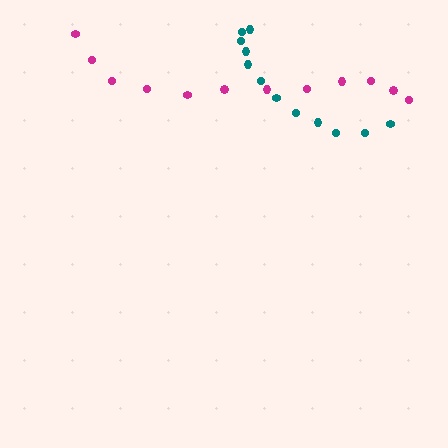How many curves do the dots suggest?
There are 2 distinct paths.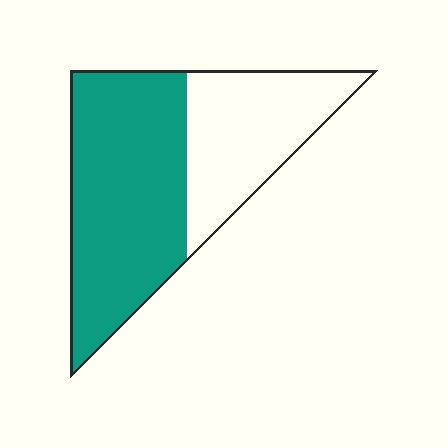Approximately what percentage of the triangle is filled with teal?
Approximately 60%.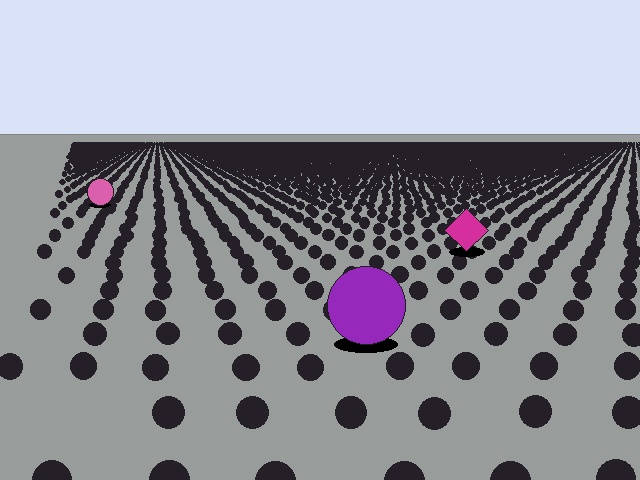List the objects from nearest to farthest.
From nearest to farthest: the purple circle, the magenta diamond, the pink circle.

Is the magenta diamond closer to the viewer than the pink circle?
Yes. The magenta diamond is closer — you can tell from the texture gradient: the ground texture is coarser near it.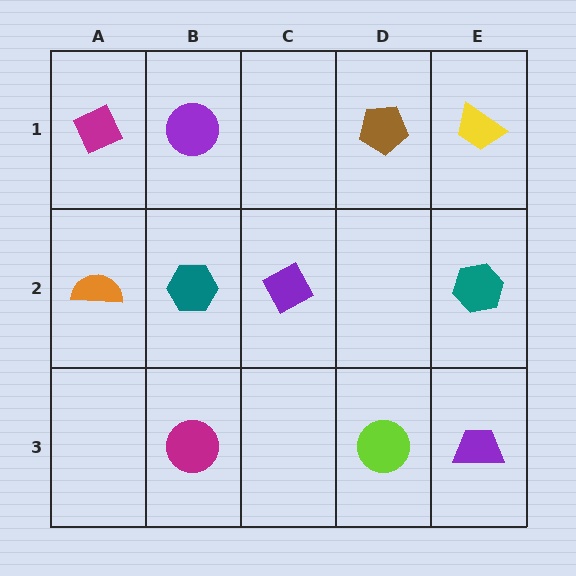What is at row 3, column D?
A lime circle.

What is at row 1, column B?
A purple circle.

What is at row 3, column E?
A purple trapezoid.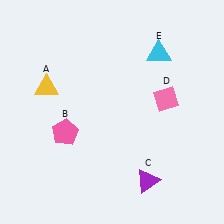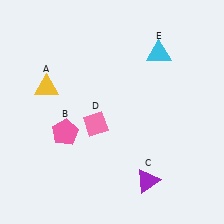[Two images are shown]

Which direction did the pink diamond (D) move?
The pink diamond (D) moved left.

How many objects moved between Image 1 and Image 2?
1 object moved between the two images.